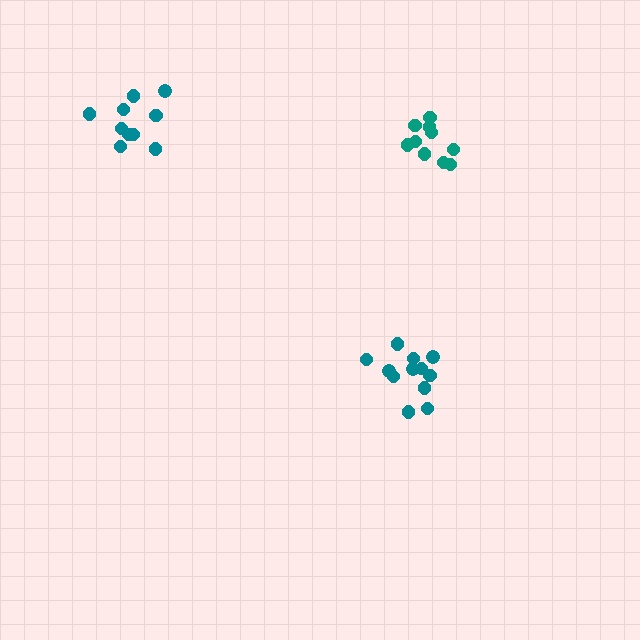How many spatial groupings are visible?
There are 3 spatial groupings.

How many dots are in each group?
Group 1: 12 dots, Group 2: 10 dots, Group 3: 10 dots (32 total).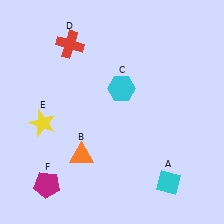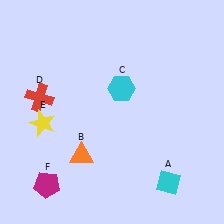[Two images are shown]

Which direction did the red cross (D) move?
The red cross (D) moved down.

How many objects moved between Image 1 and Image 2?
1 object moved between the two images.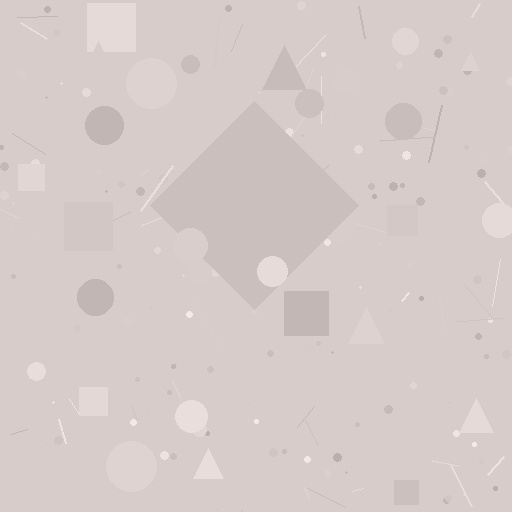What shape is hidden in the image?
A diamond is hidden in the image.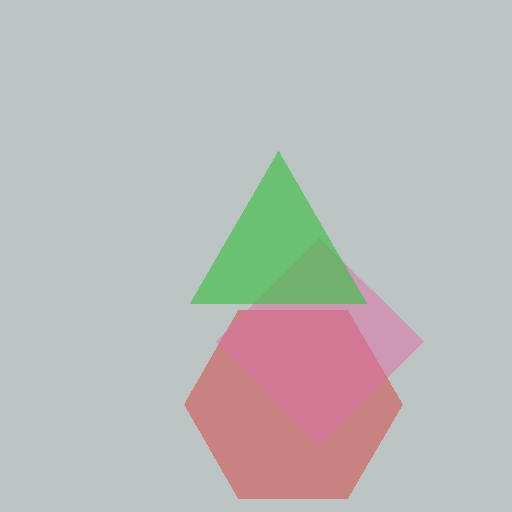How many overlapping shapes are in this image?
There are 3 overlapping shapes in the image.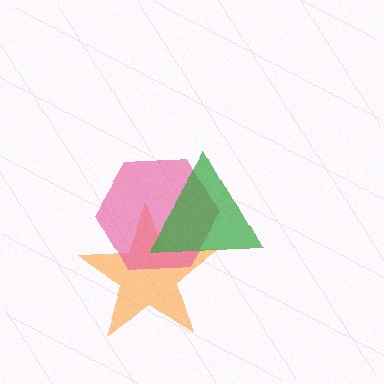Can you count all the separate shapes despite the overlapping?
Yes, there are 3 separate shapes.